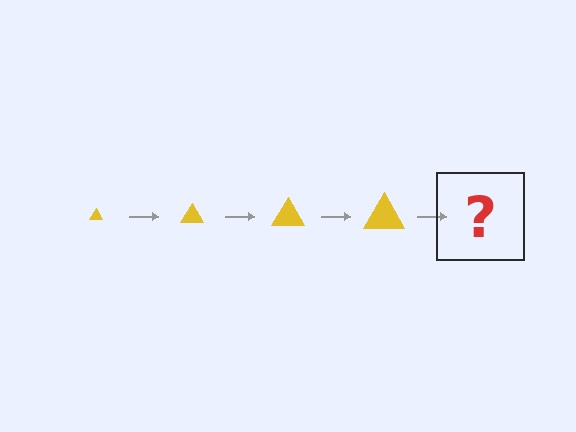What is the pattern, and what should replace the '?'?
The pattern is that the triangle gets progressively larger each step. The '?' should be a yellow triangle, larger than the previous one.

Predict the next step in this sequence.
The next step is a yellow triangle, larger than the previous one.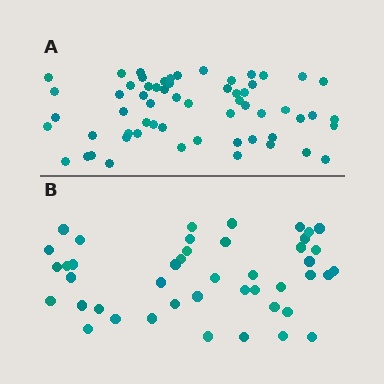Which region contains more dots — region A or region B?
Region A (the top region) has more dots.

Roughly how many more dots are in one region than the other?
Region A has approximately 15 more dots than region B.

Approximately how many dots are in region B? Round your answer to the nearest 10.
About 40 dots. (The exact count is 44, which rounds to 40.)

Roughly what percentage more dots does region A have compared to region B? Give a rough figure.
About 35% more.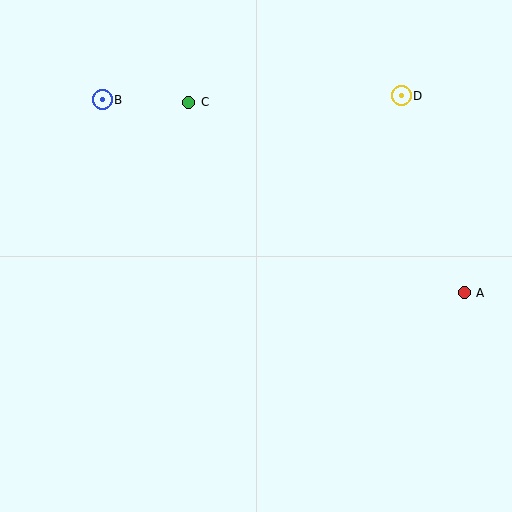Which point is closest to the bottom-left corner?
Point B is closest to the bottom-left corner.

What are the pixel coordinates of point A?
Point A is at (464, 293).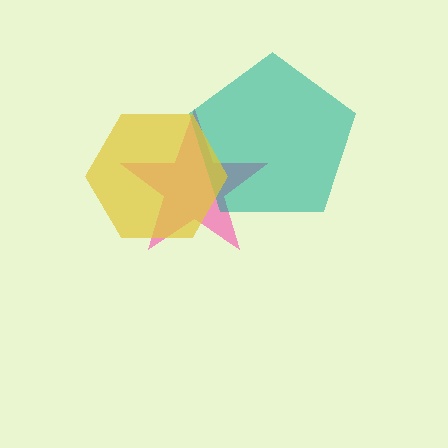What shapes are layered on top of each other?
The layered shapes are: a pink star, a teal pentagon, a yellow hexagon.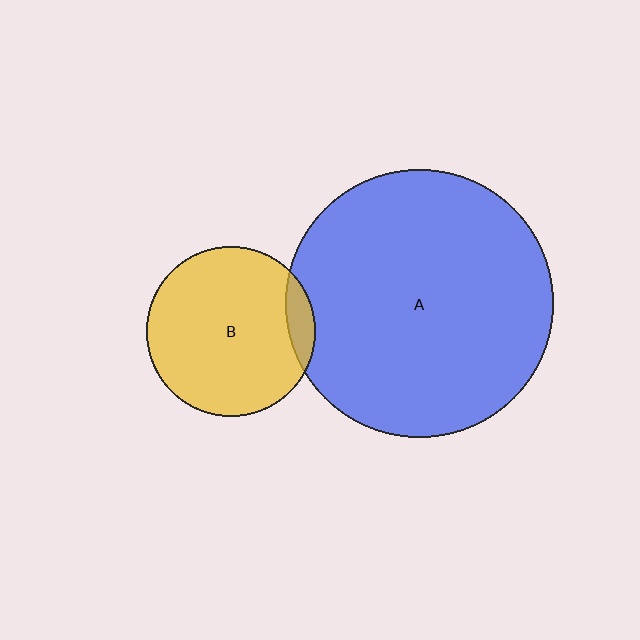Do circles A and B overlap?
Yes.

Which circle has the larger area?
Circle A (blue).